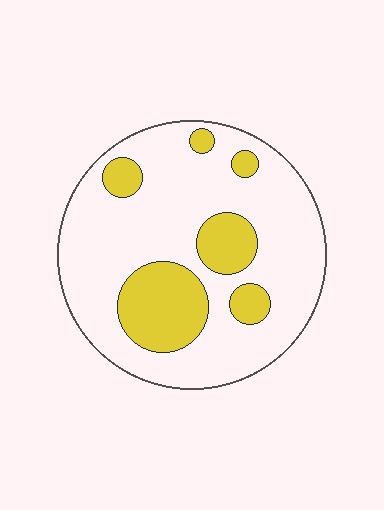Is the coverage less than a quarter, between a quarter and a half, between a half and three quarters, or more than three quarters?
Less than a quarter.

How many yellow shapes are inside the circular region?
6.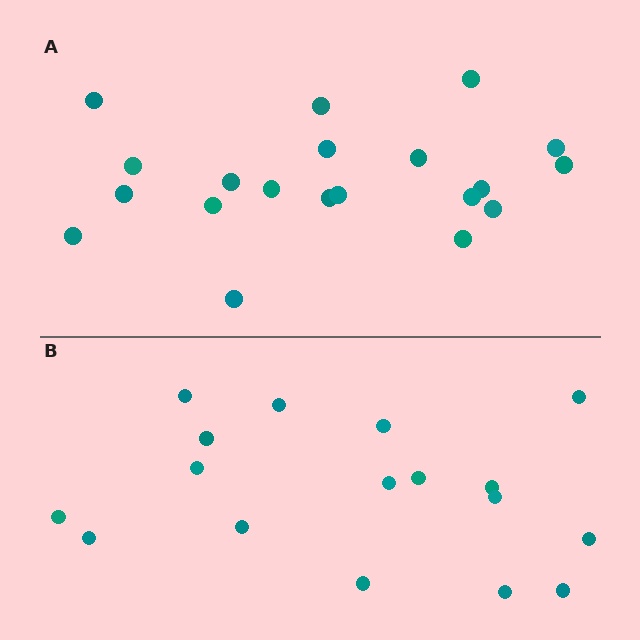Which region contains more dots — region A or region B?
Region A (the top region) has more dots.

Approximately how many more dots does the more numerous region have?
Region A has just a few more — roughly 2 or 3 more dots than region B.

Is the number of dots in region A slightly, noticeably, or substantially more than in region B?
Region A has only slightly more — the two regions are fairly close. The ratio is roughly 1.2 to 1.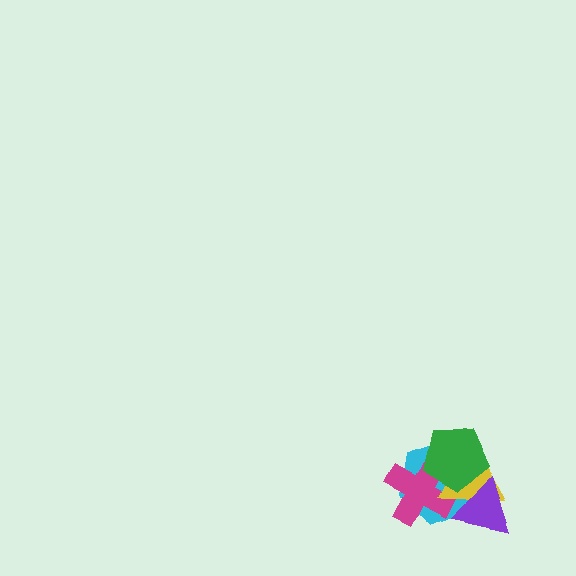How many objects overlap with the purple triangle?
3 objects overlap with the purple triangle.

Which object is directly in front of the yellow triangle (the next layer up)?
The purple triangle is directly in front of the yellow triangle.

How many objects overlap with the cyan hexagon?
4 objects overlap with the cyan hexagon.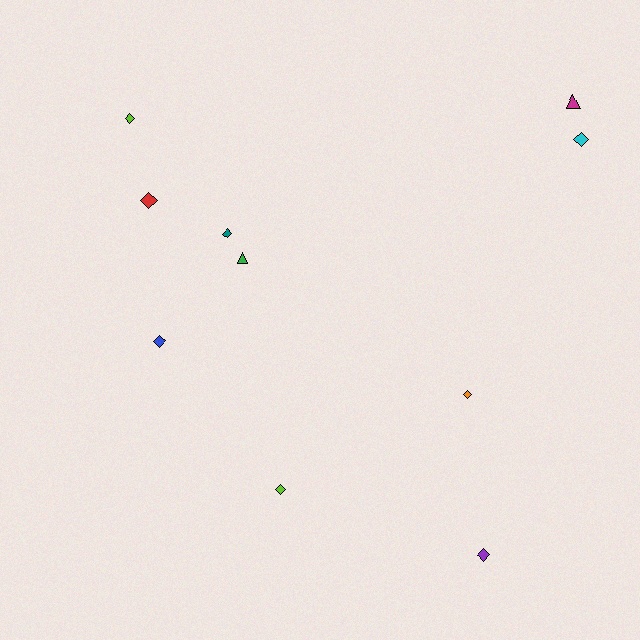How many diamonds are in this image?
There are 8 diamonds.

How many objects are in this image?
There are 10 objects.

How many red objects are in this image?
There is 1 red object.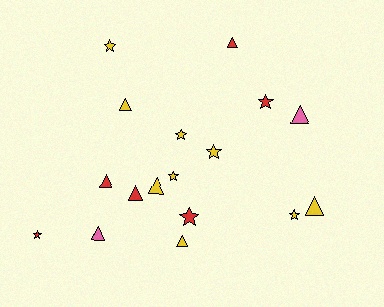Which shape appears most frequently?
Triangle, with 9 objects.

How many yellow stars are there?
There are 5 yellow stars.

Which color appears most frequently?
Yellow, with 9 objects.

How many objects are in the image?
There are 17 objects.